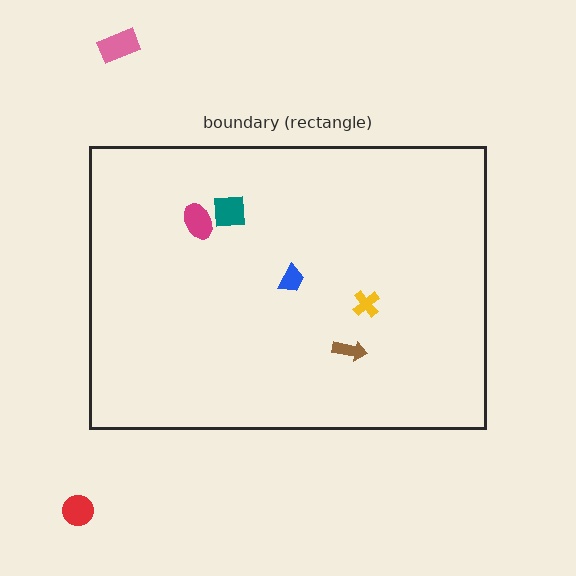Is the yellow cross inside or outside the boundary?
Inside.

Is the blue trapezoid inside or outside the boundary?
Inside.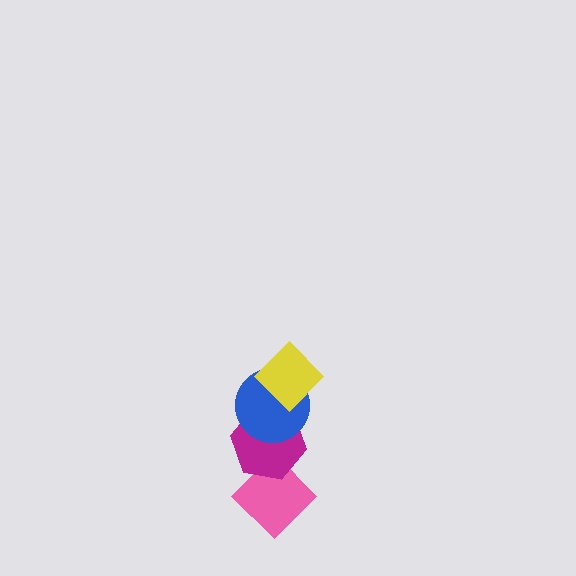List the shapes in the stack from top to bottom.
From top to bottom: the yellow diamond, the blue circle, the magenta hexagon, the pink diamond.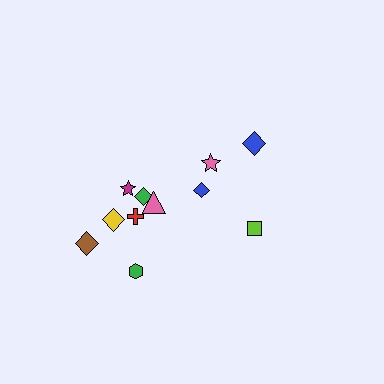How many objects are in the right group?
There are 4 objects.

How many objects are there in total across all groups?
There are 11 objects.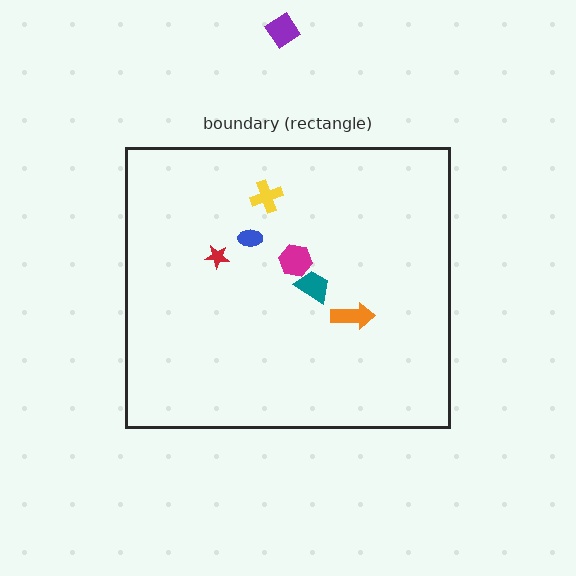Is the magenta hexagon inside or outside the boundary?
Inside.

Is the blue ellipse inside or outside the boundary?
Inside.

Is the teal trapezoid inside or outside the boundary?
Inside.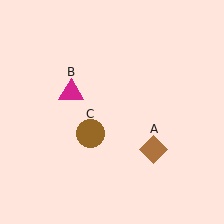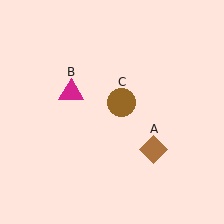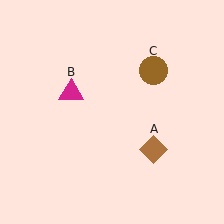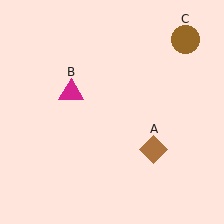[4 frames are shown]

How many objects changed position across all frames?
1 object changed position: brown circle (object C).